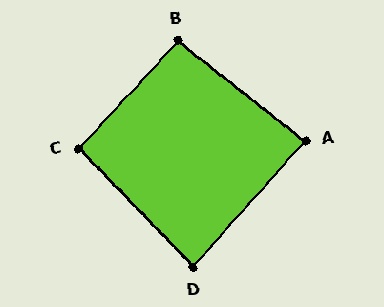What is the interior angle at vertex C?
Approximately 93 degrees (approximately right).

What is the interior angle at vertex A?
Approximately 87 degrees (approximately right).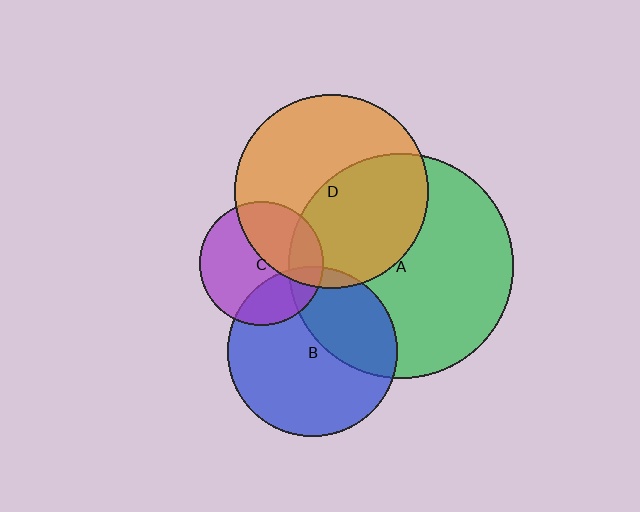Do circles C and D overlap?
Yes.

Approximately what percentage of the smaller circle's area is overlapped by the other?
Approximately 40%.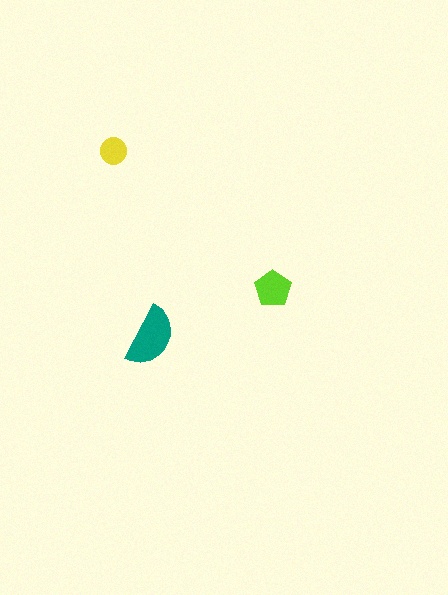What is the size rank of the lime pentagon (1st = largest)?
2nd.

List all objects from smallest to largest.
The yellow circle, the lime pentagon, the teal semicircle.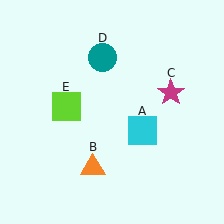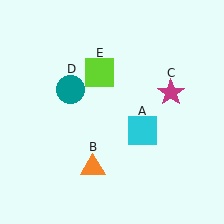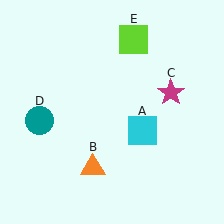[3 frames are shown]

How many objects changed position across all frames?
2 objects changed position: teal circle (object D), lime square (object E).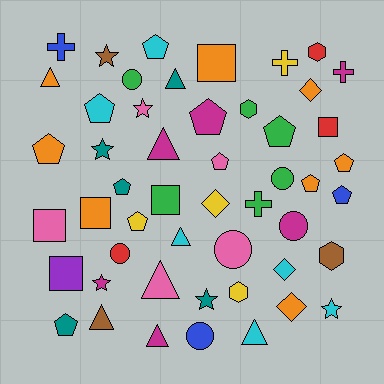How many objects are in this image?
There are 50 objects.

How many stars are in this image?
There are 6 stars.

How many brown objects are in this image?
There are 3 brown objects.